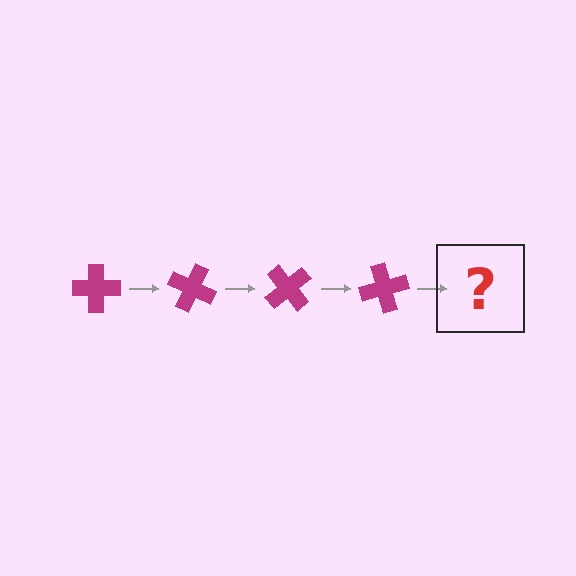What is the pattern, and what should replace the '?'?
The pattern is that the cross rotates 25 degrees each step. The '?' should be a magenta cross rotated 100 degrees.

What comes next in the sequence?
The next element should be a magenta cross rotated 100 degrees.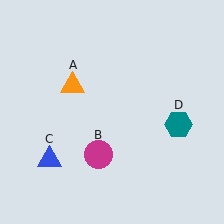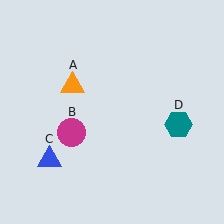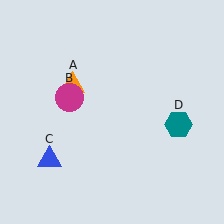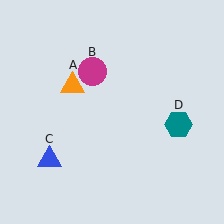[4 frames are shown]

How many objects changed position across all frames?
1 object changed position: magenta circle (object B).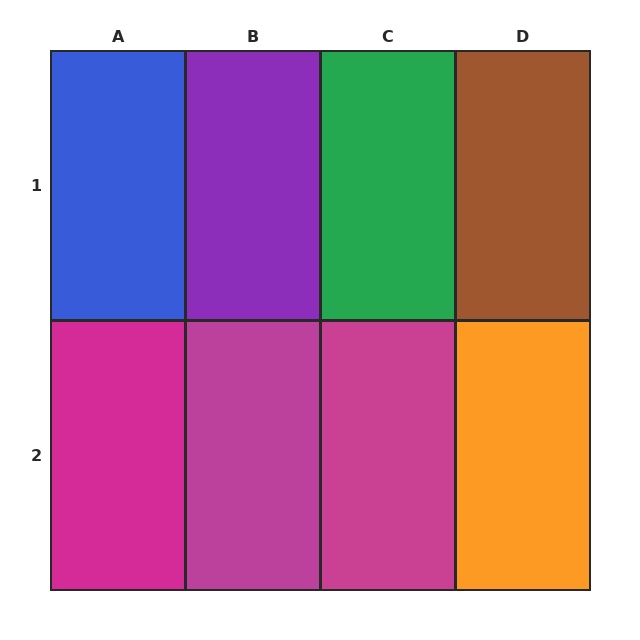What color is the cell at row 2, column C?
Magenta.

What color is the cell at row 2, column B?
Magenta.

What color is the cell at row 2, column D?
Orange.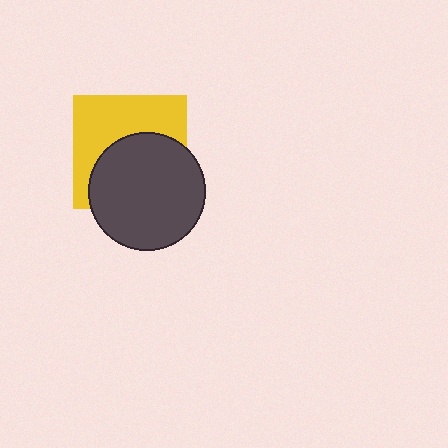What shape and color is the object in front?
The object in front is a dark gray circle.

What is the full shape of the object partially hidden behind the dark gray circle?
The partially hidden object is a yellow square.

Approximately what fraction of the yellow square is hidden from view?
Roughly 52% of the yellow square is hidden behind the dark gray circle.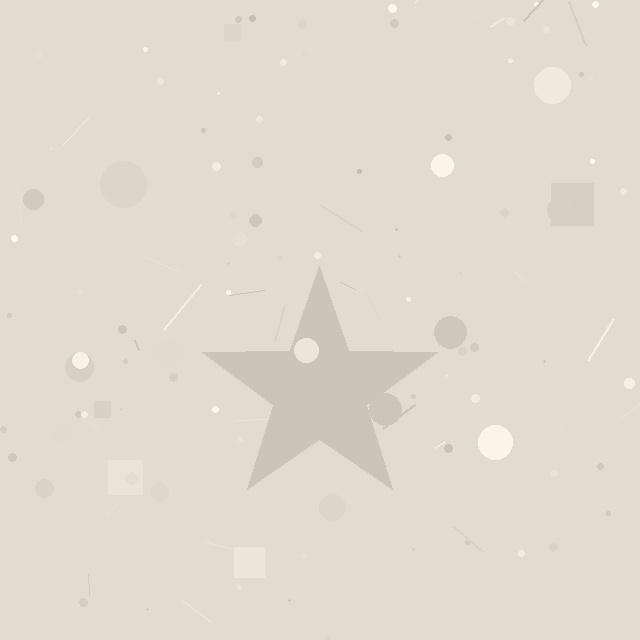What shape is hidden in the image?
A star is hidden in the image.